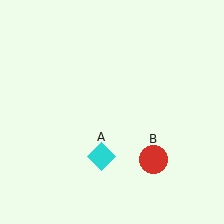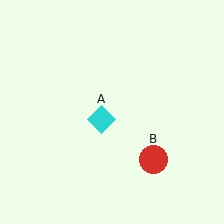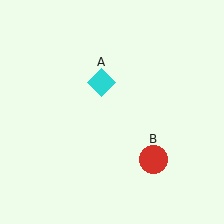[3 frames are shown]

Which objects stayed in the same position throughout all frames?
Red circle (object B) remained stationary.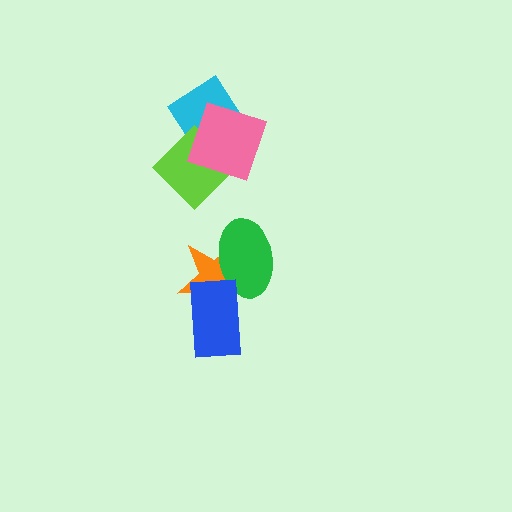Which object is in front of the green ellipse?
The blue rectangle is in front of the green ellipse.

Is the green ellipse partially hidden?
Yes, it is partially covered by another shape.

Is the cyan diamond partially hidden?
Yes, it is partially covered by another shape.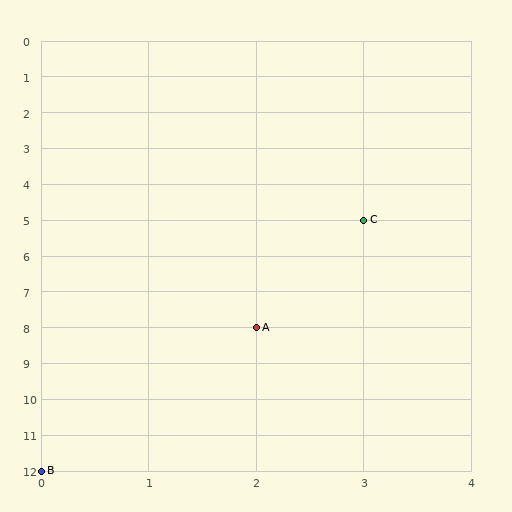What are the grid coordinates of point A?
Point A is at grid coordinates (2, 8).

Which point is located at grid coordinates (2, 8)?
Point A is at (2, 8).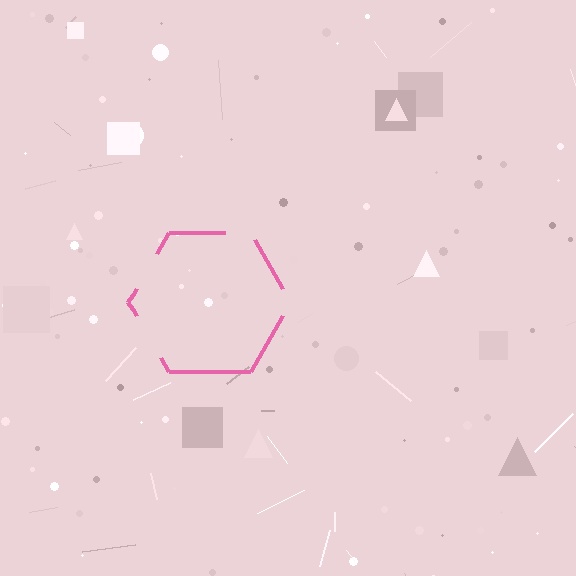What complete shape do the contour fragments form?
The contour fragments form a hexagon.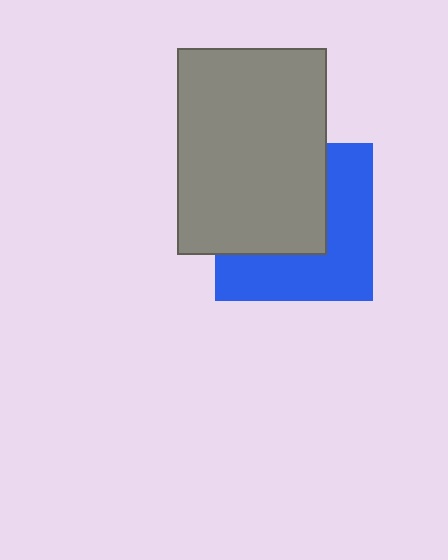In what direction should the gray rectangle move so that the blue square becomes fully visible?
The gray rectangle should move toward the upper-left. That is the shortest direction to clear the overlap and leave the blue square fully visible.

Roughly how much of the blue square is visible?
About half of it is visible (roughly 50%).